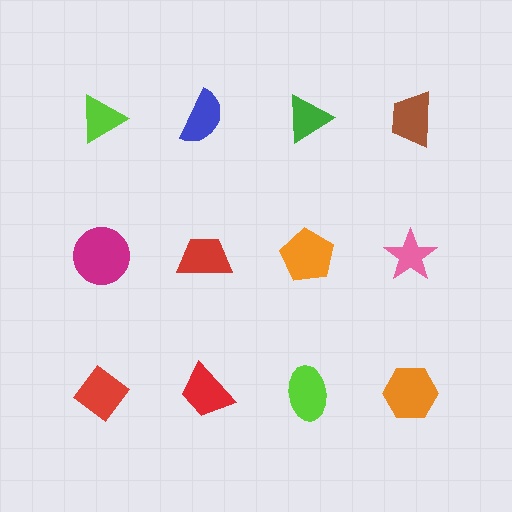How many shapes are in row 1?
4 shapes.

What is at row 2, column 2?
A red trapezoid.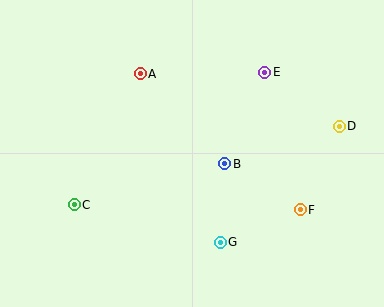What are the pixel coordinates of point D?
Point D is at (339, 126).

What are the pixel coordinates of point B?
Point B is at (225, 164).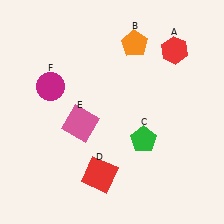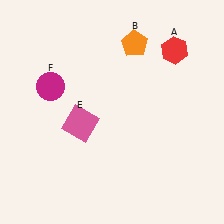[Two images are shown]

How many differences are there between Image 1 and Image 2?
There are 2 differences between the two images.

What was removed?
The red square (D), the green pentagon (C) were removed in Image 2.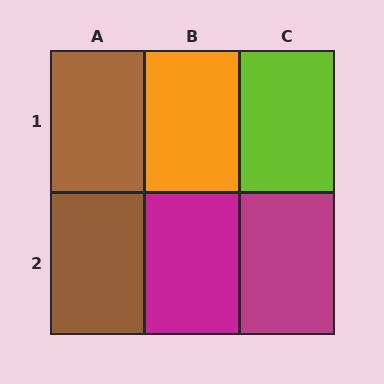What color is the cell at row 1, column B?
Orange.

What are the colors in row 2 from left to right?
Brown, magenta, magenta.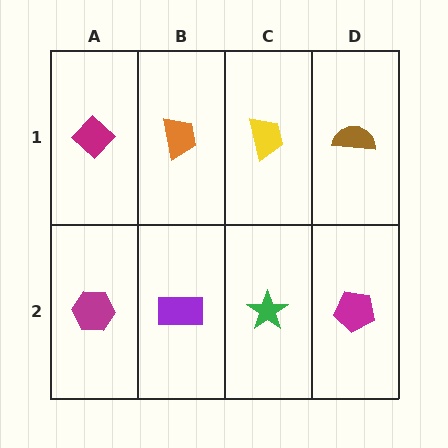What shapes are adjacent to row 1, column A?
A magenta hexagon (row 2, column A), an orange trapezoid (row 1, column B).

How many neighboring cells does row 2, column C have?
3.